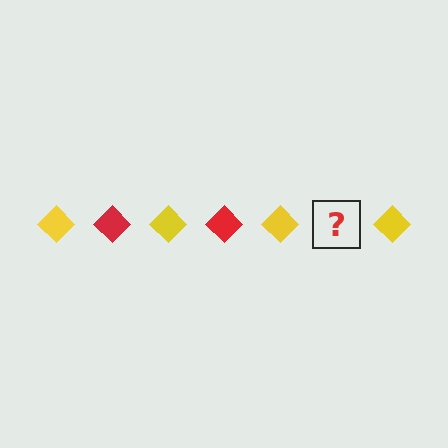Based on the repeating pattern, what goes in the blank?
The blank should be a red diamond.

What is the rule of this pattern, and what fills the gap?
The rule is that the pattern cycles through yellow, red diamonds. The gap should be filled with a red diamond.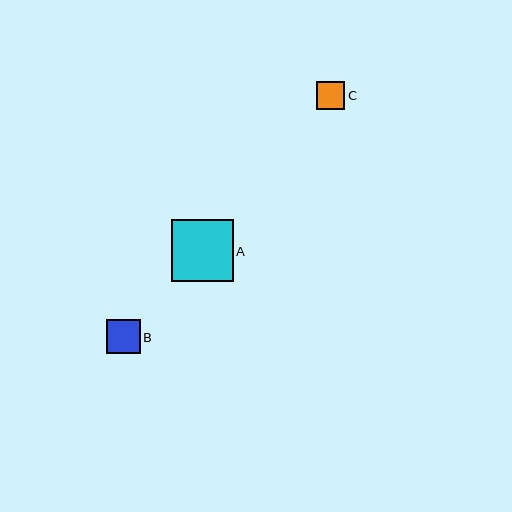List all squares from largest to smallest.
From largest to smallest: A, B, C.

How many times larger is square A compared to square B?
Square A is approximately 1.8 times the size of square B.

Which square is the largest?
Square A is the largest with a size of approximately 62 pixels.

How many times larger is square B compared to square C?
Square B is approximately 1.2 times the size of square C.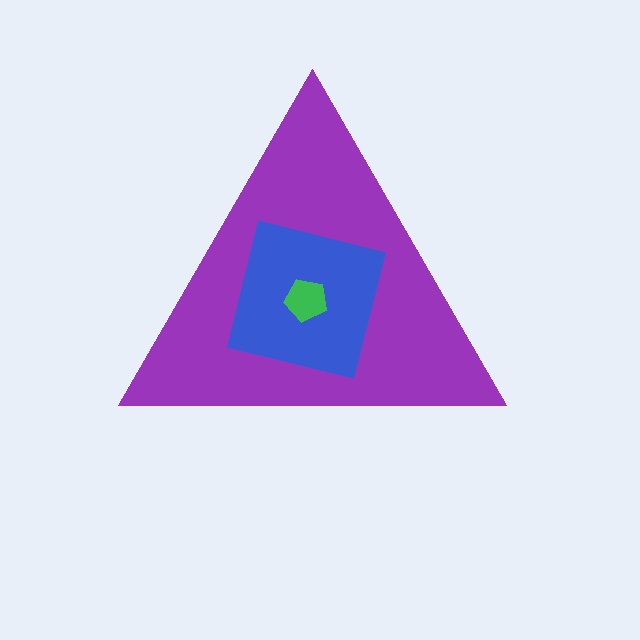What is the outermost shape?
The purple triangle.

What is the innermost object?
The green pentagon.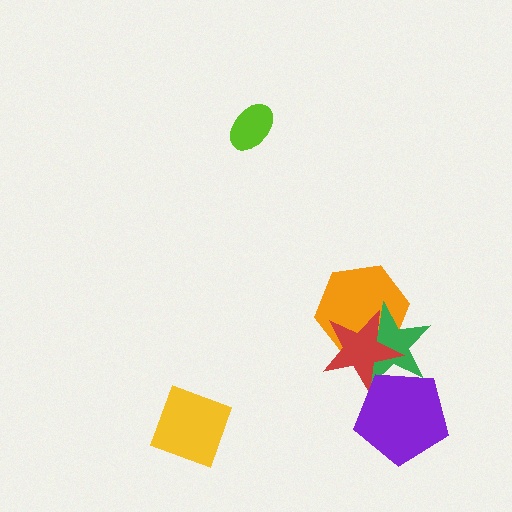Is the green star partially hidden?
Yes, it is partially covered by another shape.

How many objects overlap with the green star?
3 objects overlap with the green star.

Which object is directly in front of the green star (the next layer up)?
The red star is directly in front of the green star.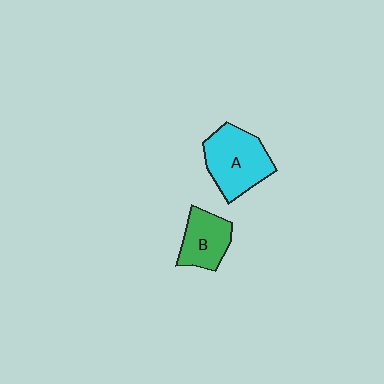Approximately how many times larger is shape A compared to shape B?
Approximately 1.5 times.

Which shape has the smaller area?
Shape B (green).